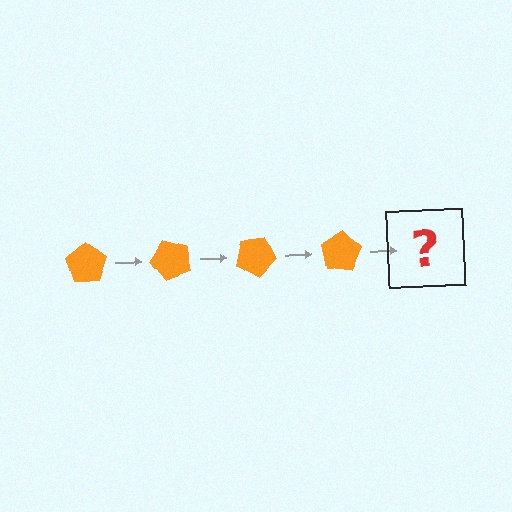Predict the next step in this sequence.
The next step is an orange pentagon rotated 200 degrees.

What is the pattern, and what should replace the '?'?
The pattern is that the pentagon rotates 50 degrees each step. The '?' should be an orange pentagon rotated 200 degrees.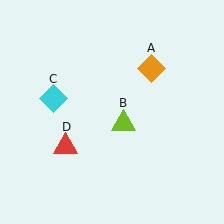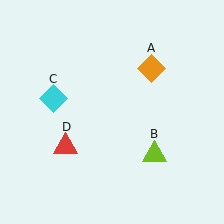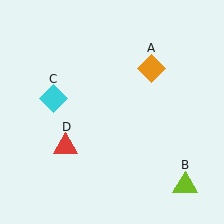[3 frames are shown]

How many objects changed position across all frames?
1 object changed position: lime triangle (object B).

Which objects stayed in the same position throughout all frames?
Orange diamond (object A) and cyan diamond (object C) and red triangle (object D) remained stationary.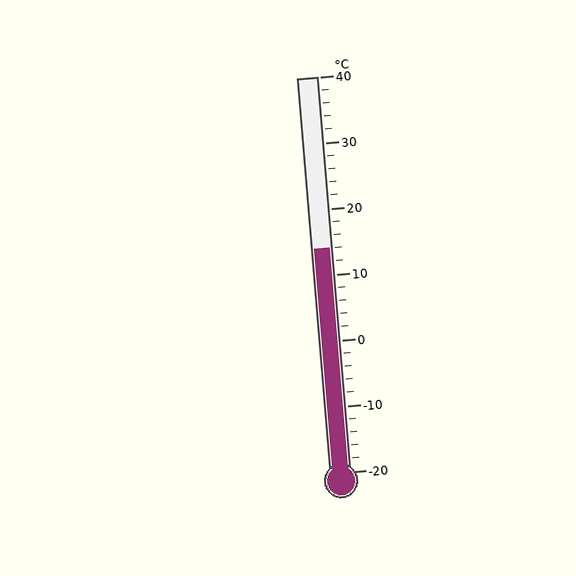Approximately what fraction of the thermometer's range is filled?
The thermometer is filled to approximately 55% of its range.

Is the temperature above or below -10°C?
The temperature is above -10°C.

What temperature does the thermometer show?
The thermometer shows approximately 14°C.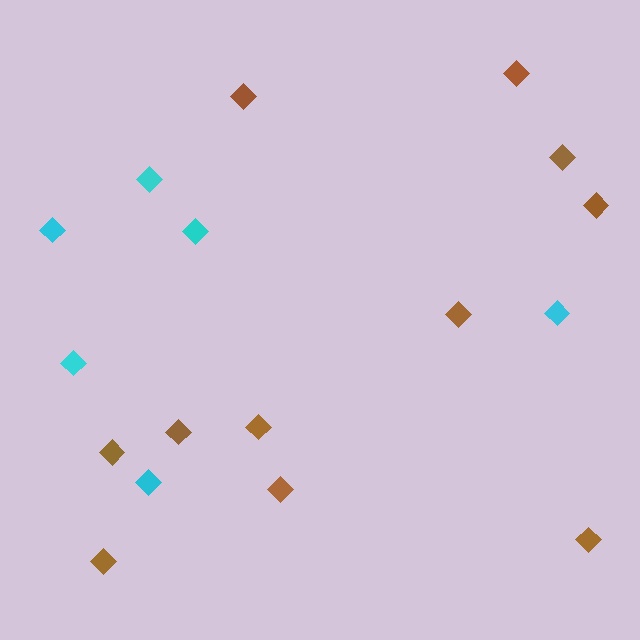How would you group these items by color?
There are 2 groups: one group of cyan diamonds (6) and one group of brown diamonds (11).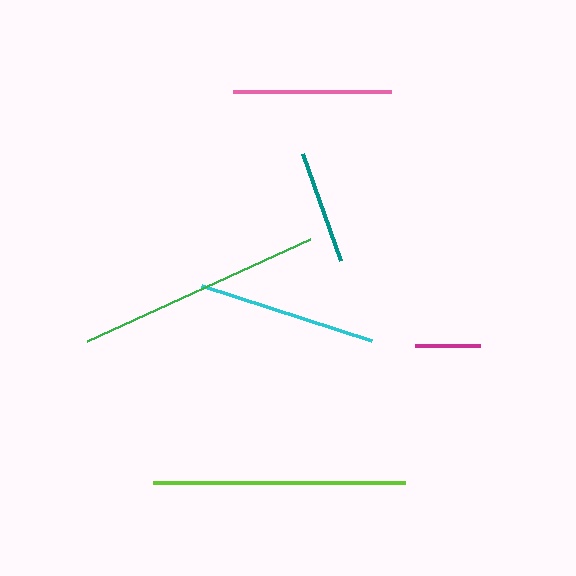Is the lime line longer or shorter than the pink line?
The lime line is longer than the pink line.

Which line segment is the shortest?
The magenta line is the shortest at approximately 64 pixels.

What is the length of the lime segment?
The lime segment is approximately 252 pixels long.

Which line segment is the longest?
The lime line is the longest at approximately 252 pixels.